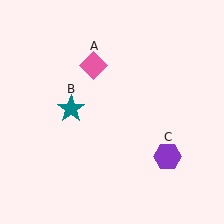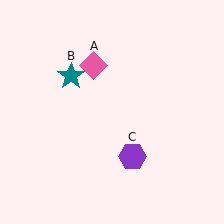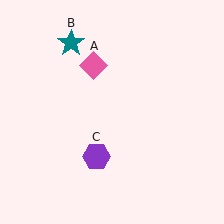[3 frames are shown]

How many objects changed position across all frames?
2 objects changed position: teal star (object B), purple hexagon (object C).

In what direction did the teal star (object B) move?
The teal star (object B) moved up.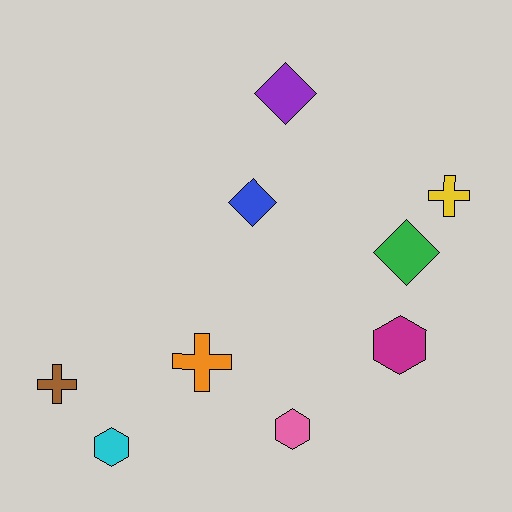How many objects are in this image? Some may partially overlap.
There are 9 objects.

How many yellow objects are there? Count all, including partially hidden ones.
There is 1 yellow object.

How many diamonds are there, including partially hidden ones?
There are 3 diamonds.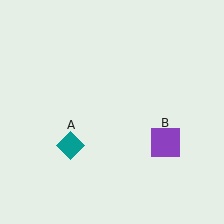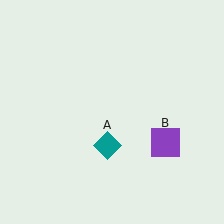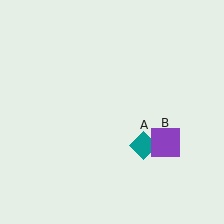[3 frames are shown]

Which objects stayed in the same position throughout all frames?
Purple square (object B) remained stationary.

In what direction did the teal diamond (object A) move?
The teal diamond (object A) moved right.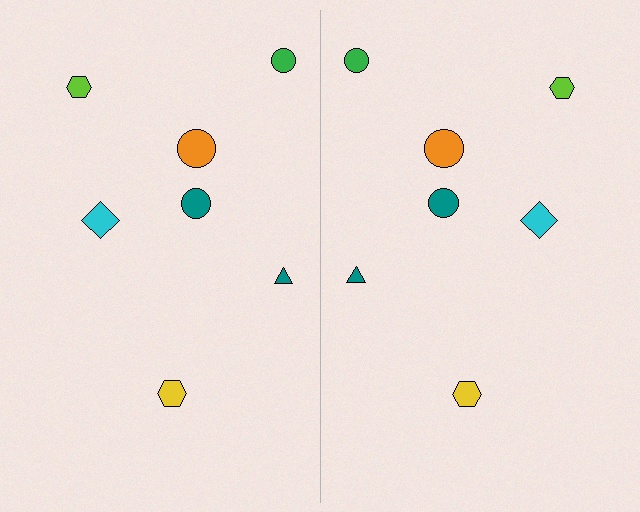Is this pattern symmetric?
Yes, this pattern has bilateral (reflection) symmetry.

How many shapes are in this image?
There are 14 shapes in this image.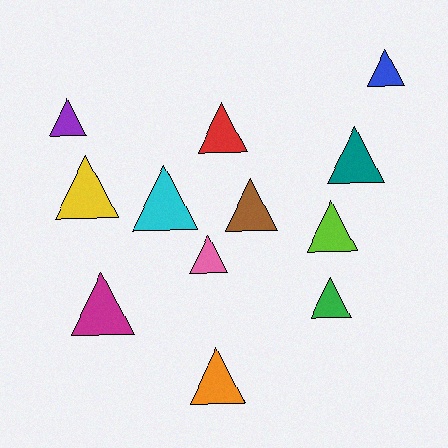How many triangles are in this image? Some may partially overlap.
There are 12 triangles.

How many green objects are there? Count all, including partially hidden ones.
There is 1 green object.